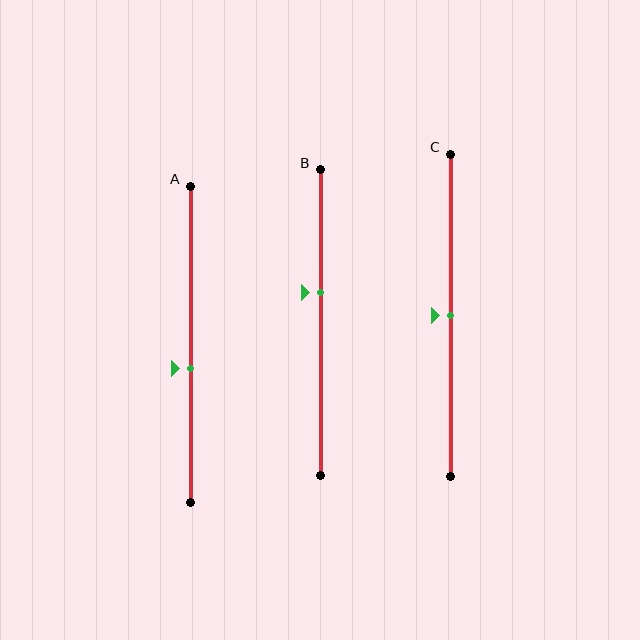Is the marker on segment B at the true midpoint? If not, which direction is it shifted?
No, the marker on segment B is shifted upward by about 10% of the segment length.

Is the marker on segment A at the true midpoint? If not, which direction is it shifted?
No, the marker on segment A is shifted downward by about 8% of the segment length.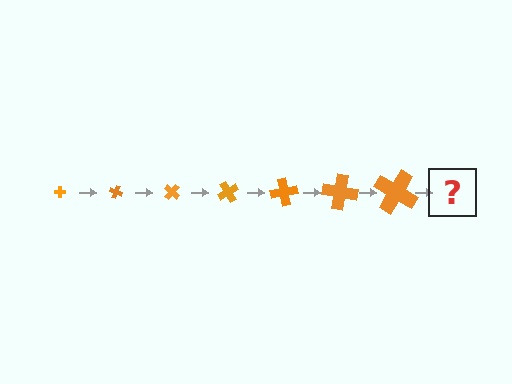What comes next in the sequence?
The next element should be a cross, larger than the previous one and rotated 140 degrees from the start.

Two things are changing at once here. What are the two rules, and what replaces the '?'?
The two rules are that the cross grows larger each step and it rotates 20 degrees each step. The '?' should be a cross, larger than the previous one and rotated 140 degrees from the start.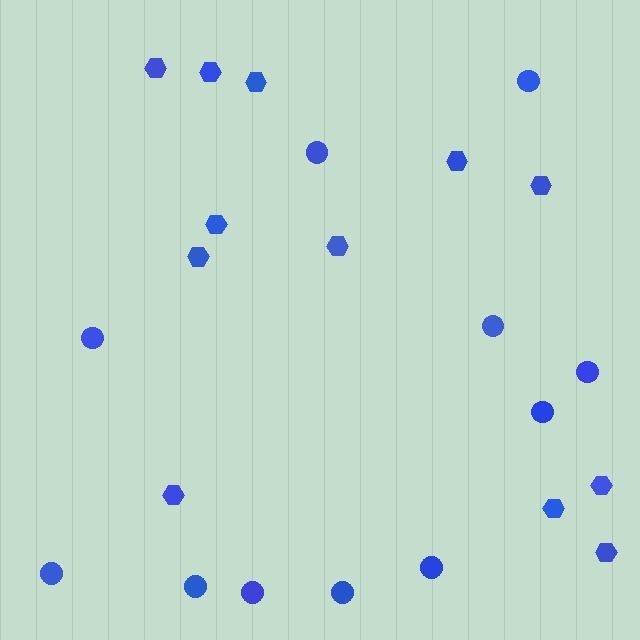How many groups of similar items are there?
There are 2 groups: one group of hexagons (12) and one group of circles (11).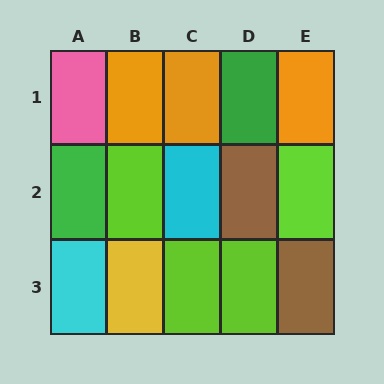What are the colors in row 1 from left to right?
Pink, orange, orange, green, orange.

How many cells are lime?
4 cells are lime.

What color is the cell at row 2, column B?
Lime.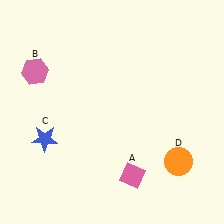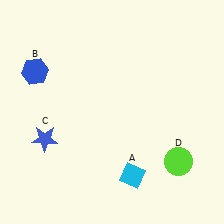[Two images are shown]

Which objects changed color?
A changed from pink to cyan. B changed from pink to blue. D changed from orange to lime.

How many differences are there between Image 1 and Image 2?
There are 3 differences between the two images.